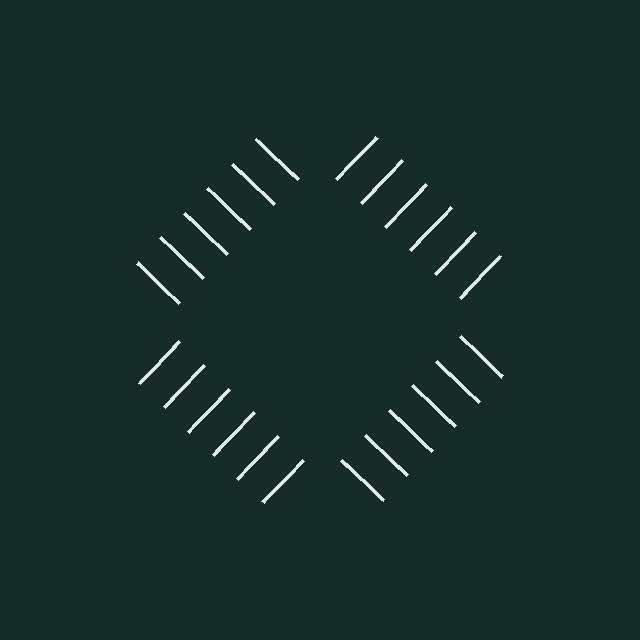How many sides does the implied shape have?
4 sides — the line-ends trace a square.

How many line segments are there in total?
24 — 6 along each of the 4 edges.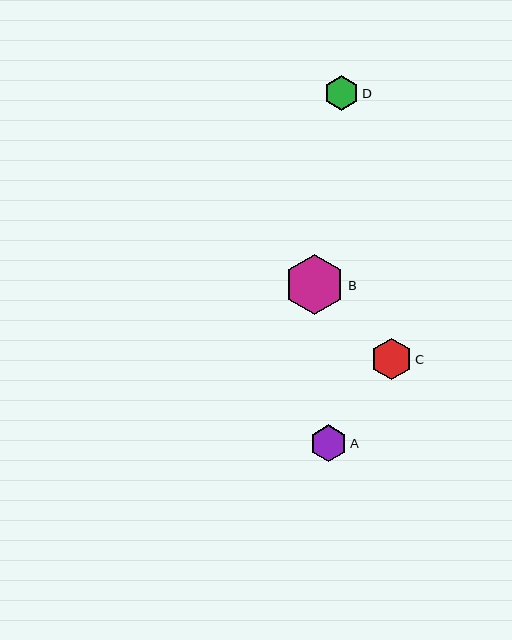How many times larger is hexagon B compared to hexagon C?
Hexagon B is approximately 1.5 times the size of hexagon C.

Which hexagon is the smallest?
Hexagon D is the smallest with a size of approximately 35 pixels.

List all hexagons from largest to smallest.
From largest to smallest: B, C, A, D.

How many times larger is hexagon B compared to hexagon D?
Hexagon B is approximately 1.7 times the size of hexagon D.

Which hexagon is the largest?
Hexagon B is the largest with a size of approximately 60 pixels.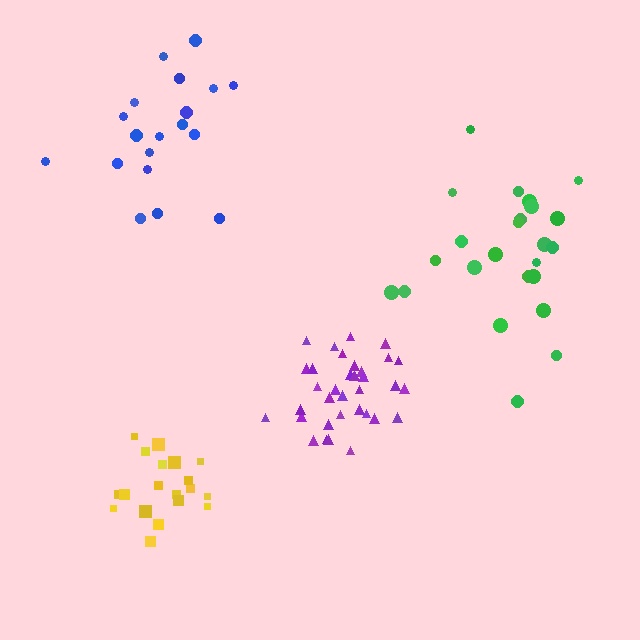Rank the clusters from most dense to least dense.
purple, yellow, blue, green.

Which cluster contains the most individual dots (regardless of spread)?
Purple (34).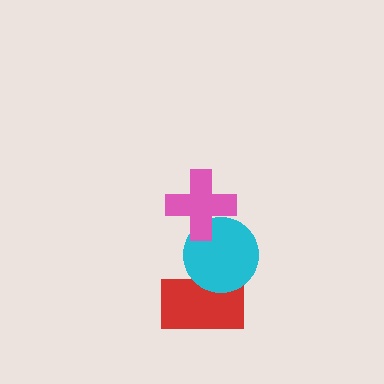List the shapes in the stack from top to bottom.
From top to bottom: the pink cross, the cyan circle, the red rectangle.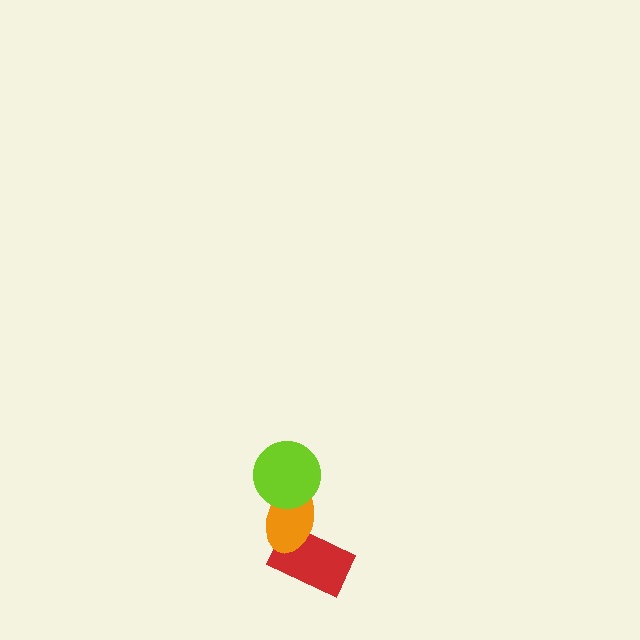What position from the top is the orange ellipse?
The orange ellipse is 2nd from the top.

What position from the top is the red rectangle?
The red rectangle is 3rd from the top.